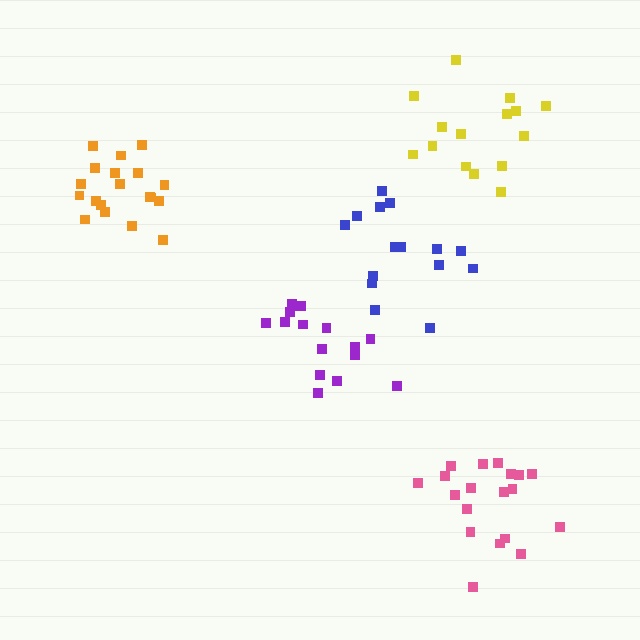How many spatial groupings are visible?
There are 5 spatial groupings.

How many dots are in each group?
Group 1: 15 dots, Group 2: 19 dots, Group 3: 19 dots, Group 4: 15 dots, Group 5: 16 dots (84 total).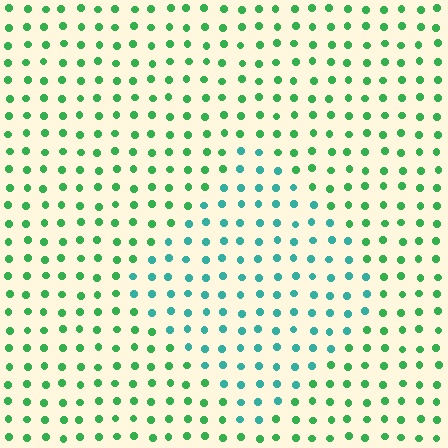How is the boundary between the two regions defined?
The boundary is defined purely by a slight shift in hue (about 40 degrees). Spacing, size, and orientation are identical on both sides.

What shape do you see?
I see a diamond.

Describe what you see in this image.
The image is filled with small green elements in a uniform arrangement. A diamond-shaped region is visible where the elements are tinted to a slightly different hue, forming a subtle color boundary.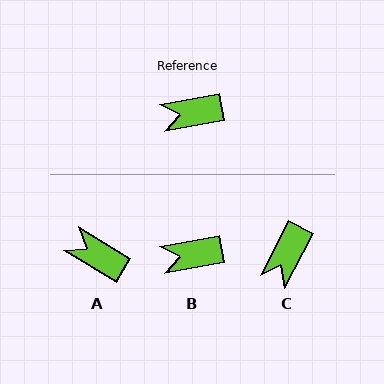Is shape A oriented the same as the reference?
No, it is off by about 42 degrees.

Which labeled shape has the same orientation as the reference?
B.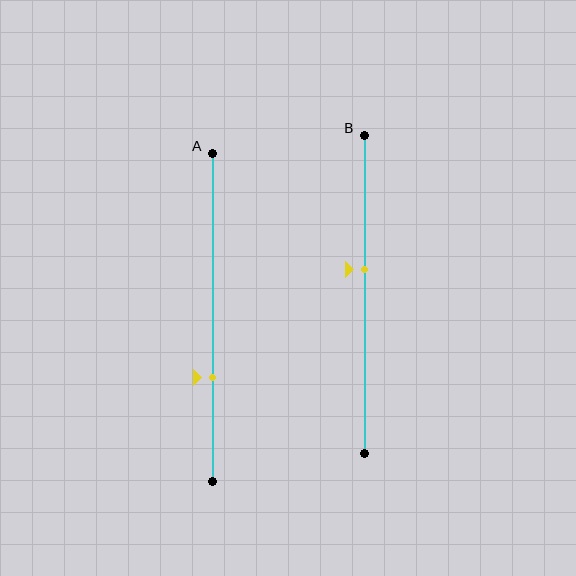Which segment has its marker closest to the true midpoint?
Segment B has its marker closest to the true midpoint.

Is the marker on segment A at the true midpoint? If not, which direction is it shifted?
No, the marker on segment A is shifted downward by about 18% of the segment length.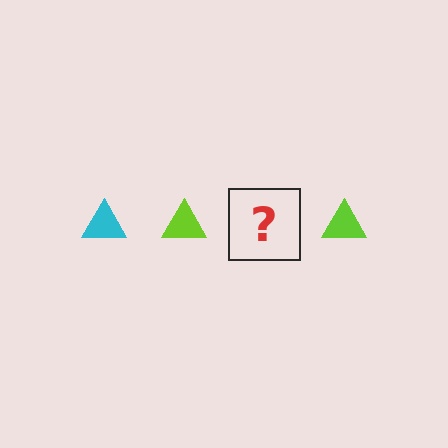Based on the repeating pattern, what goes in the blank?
The blank should be a cyan triangle.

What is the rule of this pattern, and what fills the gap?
The rule is that the pattern cycles through cyan, lime triangles. The gap should be filled with a cyan triangle.